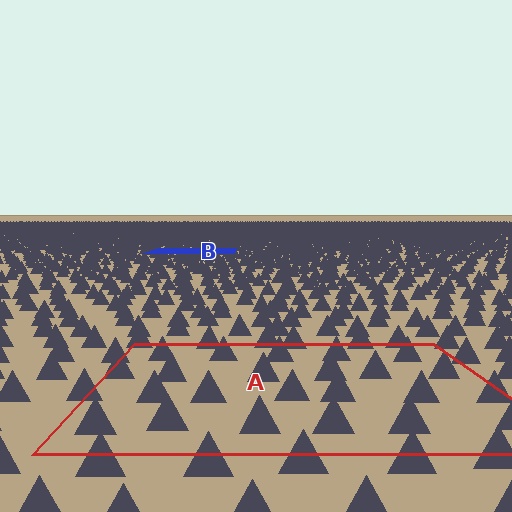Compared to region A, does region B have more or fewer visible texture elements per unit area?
Region B has more texture elements per unit area — they are packed more densely because it is farther away.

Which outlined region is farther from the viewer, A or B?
Region B is farther from the viewer — the texture elements inside it appear smaller and more densely packed.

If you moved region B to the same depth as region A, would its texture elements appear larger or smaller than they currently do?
They would appear larger. At a closer depth, the same texture elements are projected at a bigger on-screen size.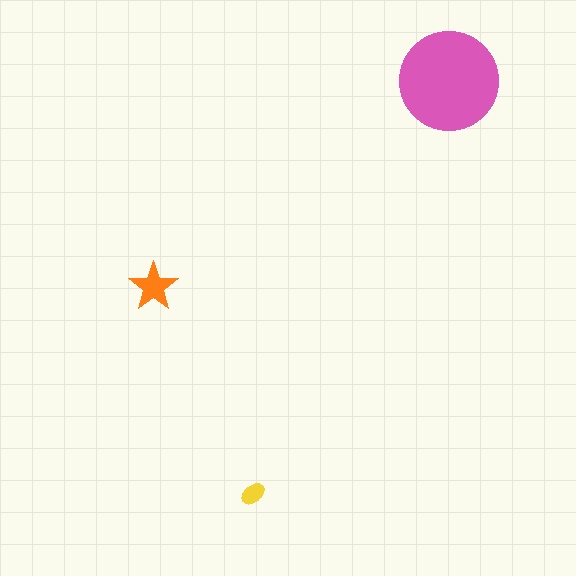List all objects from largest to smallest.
The pink circle, the orange star, the yellow ellipse.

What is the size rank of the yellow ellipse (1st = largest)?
3rd.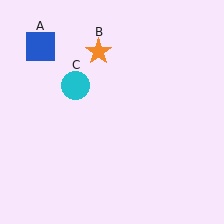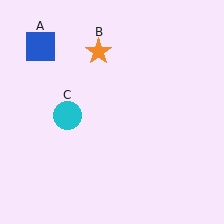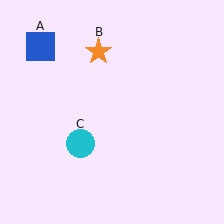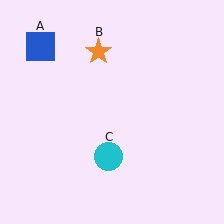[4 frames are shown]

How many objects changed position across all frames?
1 object changed position: cyan circle (object C).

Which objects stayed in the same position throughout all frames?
Blue square (object A) and orange star (object B) remained stationary.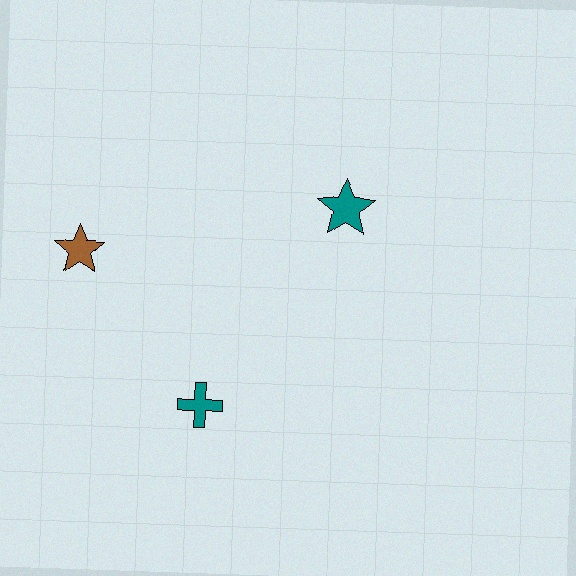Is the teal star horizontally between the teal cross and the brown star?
No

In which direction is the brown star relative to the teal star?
The brown star is to the left of the teal star.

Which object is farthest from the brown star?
The teal star is farthest from the brown star.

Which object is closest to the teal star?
The teal cross is closest to the teal star.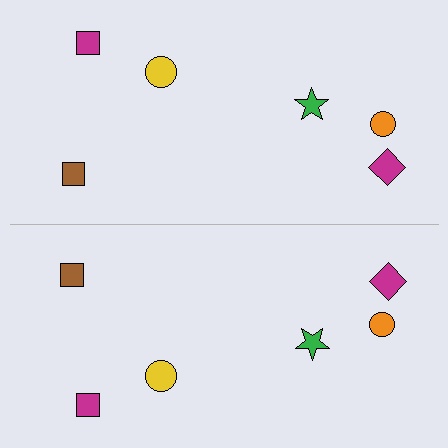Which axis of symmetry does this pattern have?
The pattern has a horizontal axis of symmetry running through the center of the image.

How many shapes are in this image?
There are 12 shapes in this image.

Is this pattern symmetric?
Yes, this pattern has bilateral (reflection) symmetry.